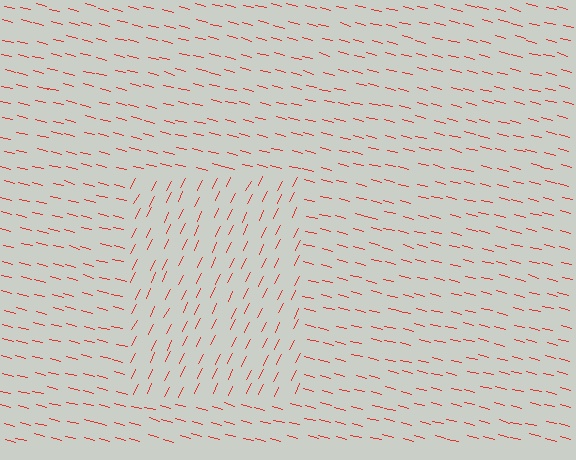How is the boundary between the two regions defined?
The boundary is defined purely by a change in line orientation (approximately 78 degrees difference). All lines are the same color and thickness.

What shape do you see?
I see a rectangle.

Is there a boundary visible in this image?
Yes, there is a texture boundary formed by a change in line orientation.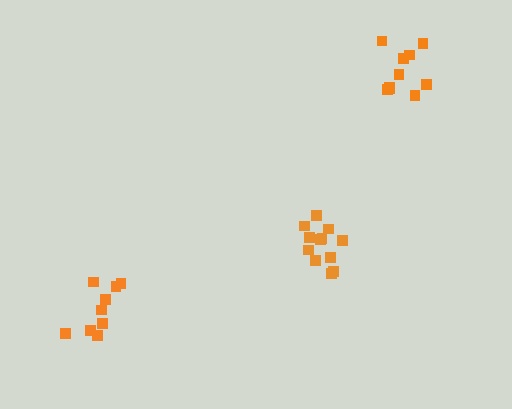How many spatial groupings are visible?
There are 3 spatial groupings.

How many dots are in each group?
Group 1: 12 dots, Group 2: 9 dots, Group 3: 10 dots (31 total).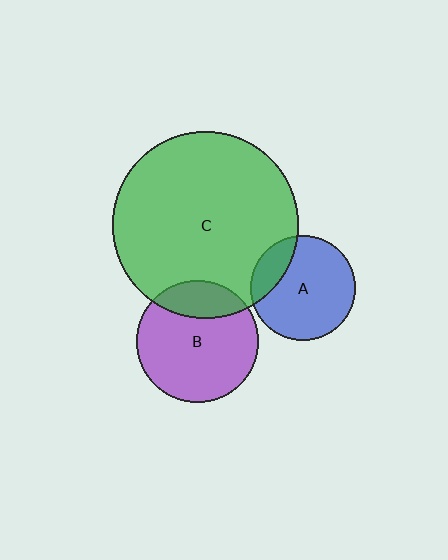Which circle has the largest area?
Circle C (green).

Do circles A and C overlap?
Yes.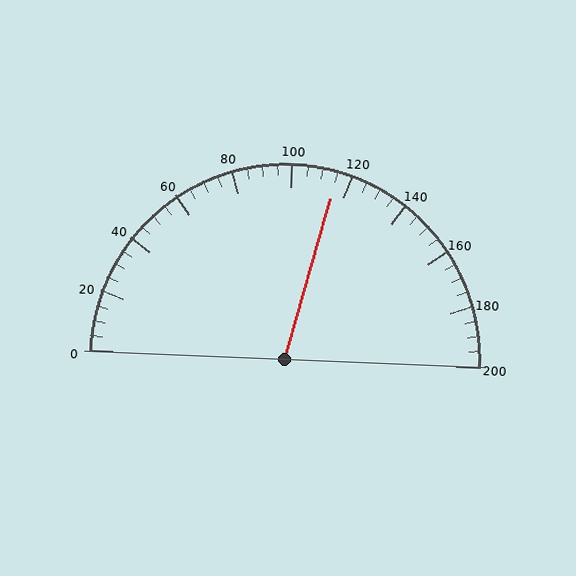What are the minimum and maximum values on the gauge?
The gauge ranges from 0 to 200.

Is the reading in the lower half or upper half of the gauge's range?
The reading is in the upper half of the range (0 to 200).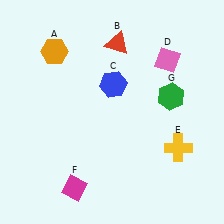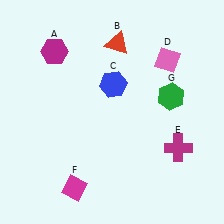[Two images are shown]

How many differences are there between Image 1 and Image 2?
There are 2 differences between the two images.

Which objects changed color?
A changed from orange to magenta. E changed from yellow to magenta.